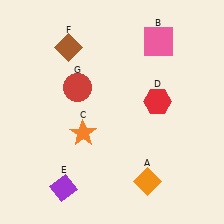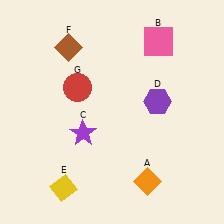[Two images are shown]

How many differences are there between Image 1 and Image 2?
There are 3 differences between the two images.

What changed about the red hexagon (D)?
In Image 1, D is red. In Image 2, it changed to purple.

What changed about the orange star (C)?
In Image 1, C is orange. In Image 2, it changed to purple.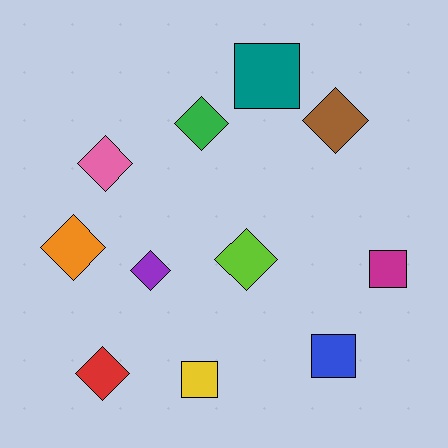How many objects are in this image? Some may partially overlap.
There are 11 objects.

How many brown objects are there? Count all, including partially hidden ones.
There is 1 brown object.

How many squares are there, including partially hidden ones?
There are 4 squares.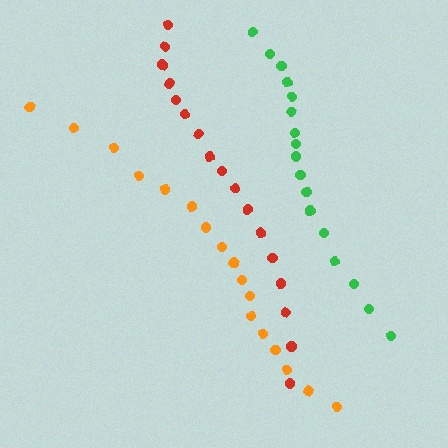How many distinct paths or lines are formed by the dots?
There are 3 distinct paths.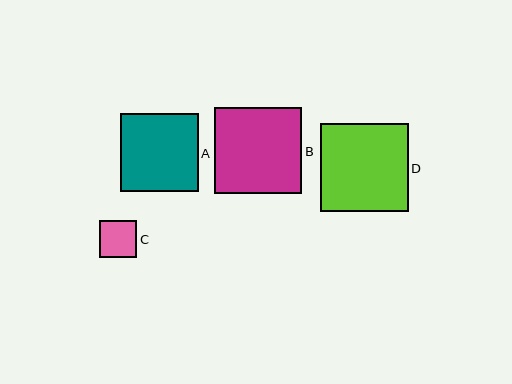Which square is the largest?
Square D is the largest with a size of approximately 88 pixels.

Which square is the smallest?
Square C is the smallest with a size of approximately 38 pixels.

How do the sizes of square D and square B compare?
Square D and square B are approximately the same size.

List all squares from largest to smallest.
From largest to smallest: D, B, A, C.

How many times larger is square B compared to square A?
Square B is approximately 1.1 times the size of square A.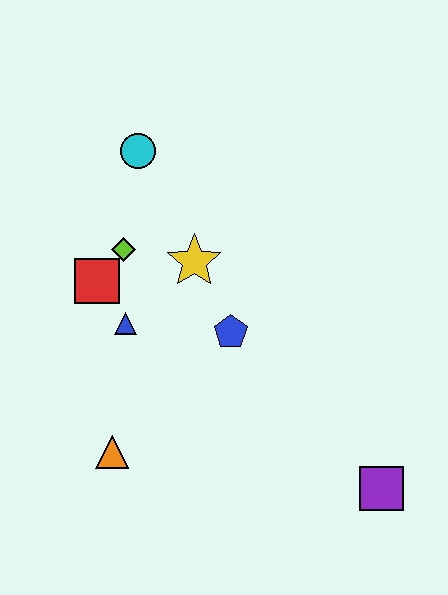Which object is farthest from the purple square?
The cyan circle is farthest from the purple square.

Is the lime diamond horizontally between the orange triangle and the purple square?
Yes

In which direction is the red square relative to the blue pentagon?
The red square is to the left of the blue pentagon.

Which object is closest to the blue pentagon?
The yellow star is closest to the blue pentagon.